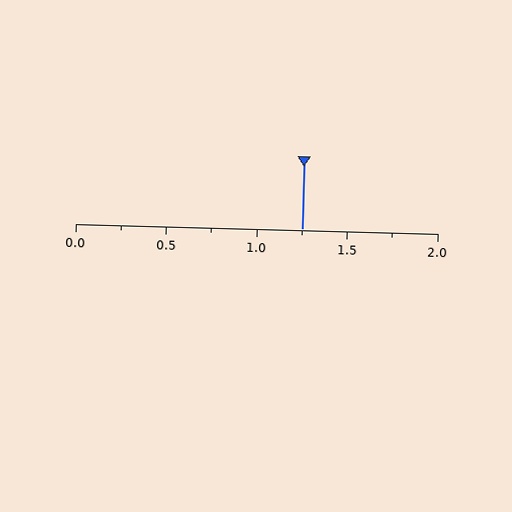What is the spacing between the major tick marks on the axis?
The major ticks are spaced 0.5 apart.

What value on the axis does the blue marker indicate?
The marker indicates approximately 1.25.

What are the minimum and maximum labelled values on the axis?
The axis runs from 0.0 to 2.0.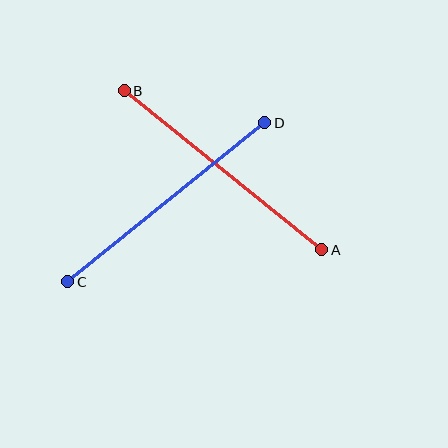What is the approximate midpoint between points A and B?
The midpoint is at approximately (223, 170) pixels.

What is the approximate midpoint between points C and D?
The midpoint is at approximately (166, 202) pixels.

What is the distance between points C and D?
The distance is approximately 253 pixels.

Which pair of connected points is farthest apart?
Points A and B are farthest apart.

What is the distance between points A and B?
The distance is approximately 254 pixels.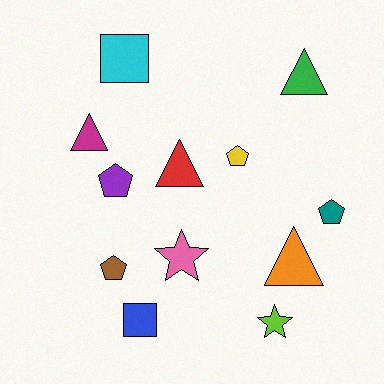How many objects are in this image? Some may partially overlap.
There are 12 objects.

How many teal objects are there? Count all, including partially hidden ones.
There is 1 teal object.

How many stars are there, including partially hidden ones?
There are 2 stars.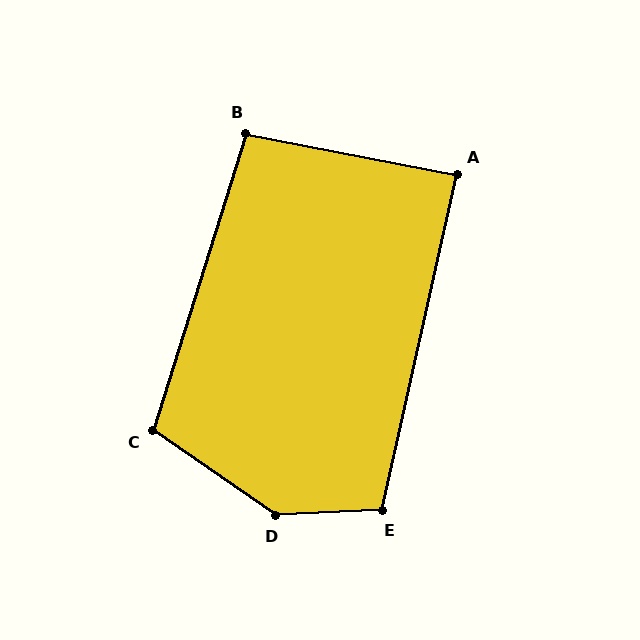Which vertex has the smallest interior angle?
A, at approximately 88 degrees.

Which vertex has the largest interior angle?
D, at approximately 143 degrees.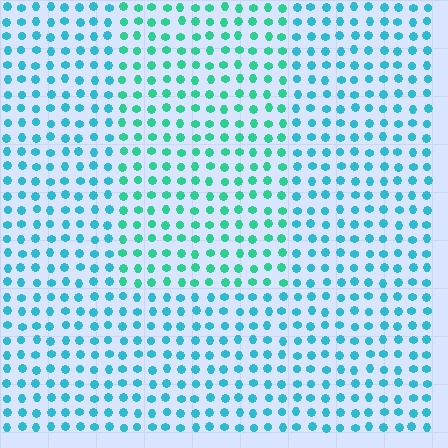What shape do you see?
I see a rectangle.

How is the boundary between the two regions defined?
The boundary is defined purely by a slight shift in hue (about 31 degrees). Spacing, size, and orientation are identical on both sides.